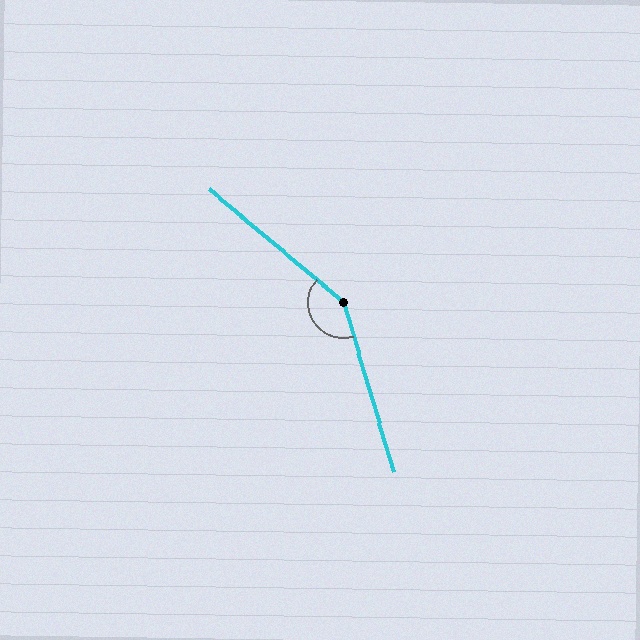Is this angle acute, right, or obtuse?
It is obtuse.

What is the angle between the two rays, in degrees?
Approximately 146 degrees.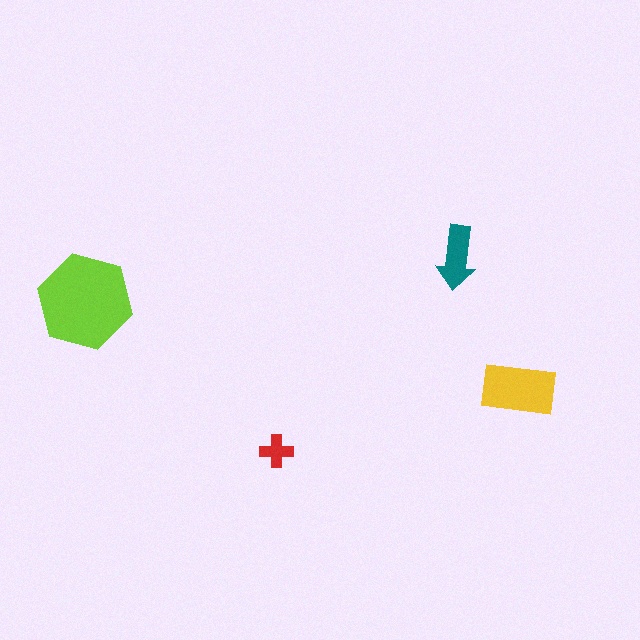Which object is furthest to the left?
The lime hexagon is leftmost.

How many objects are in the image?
There are 4 objects in the image.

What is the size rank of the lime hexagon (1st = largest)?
1st.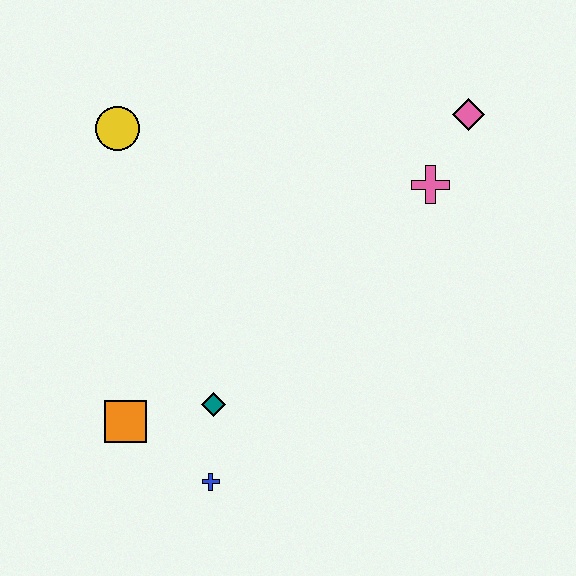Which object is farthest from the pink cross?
The orange square is farthest from the pink cross.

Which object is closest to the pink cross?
The pink diamond is closest to the pink cross.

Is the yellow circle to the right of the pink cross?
No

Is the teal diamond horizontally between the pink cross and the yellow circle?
Yes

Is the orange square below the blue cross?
No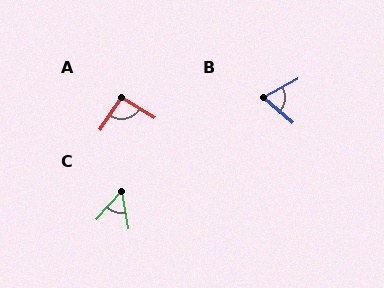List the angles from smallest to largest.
C (52°), B (69°), A (92°).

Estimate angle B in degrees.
Approximately 69 degrees.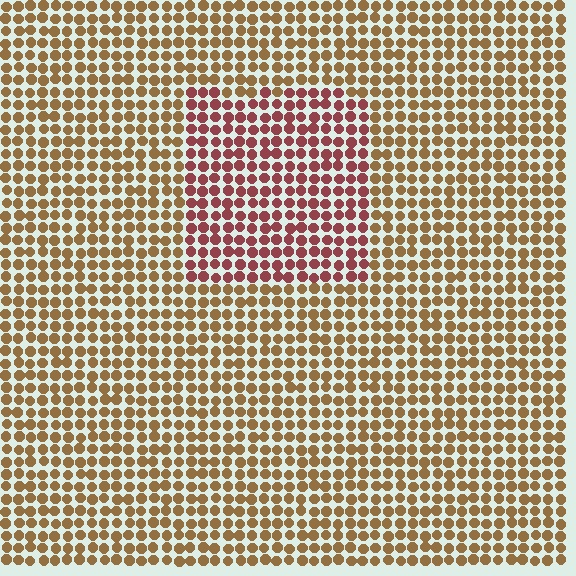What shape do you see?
I see a rectangle.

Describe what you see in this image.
The image is filled with small brown elements in a uniform arrangement. A rectangle-shaped region is visible where the elements are tinted to a slightly different hue, forming a subtle color boundary.